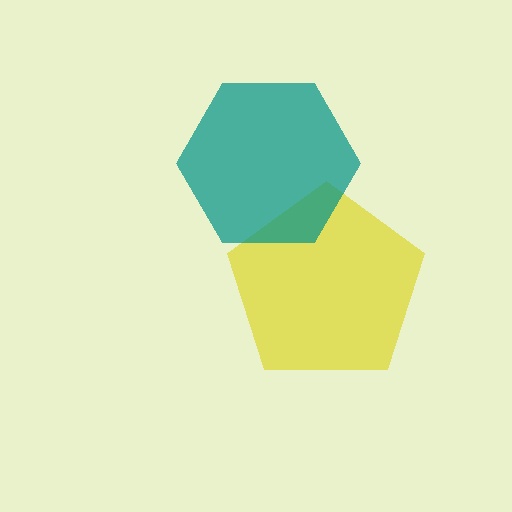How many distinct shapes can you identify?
There are 2 distinct shapes: a yellow pentagon, a teal hexagon.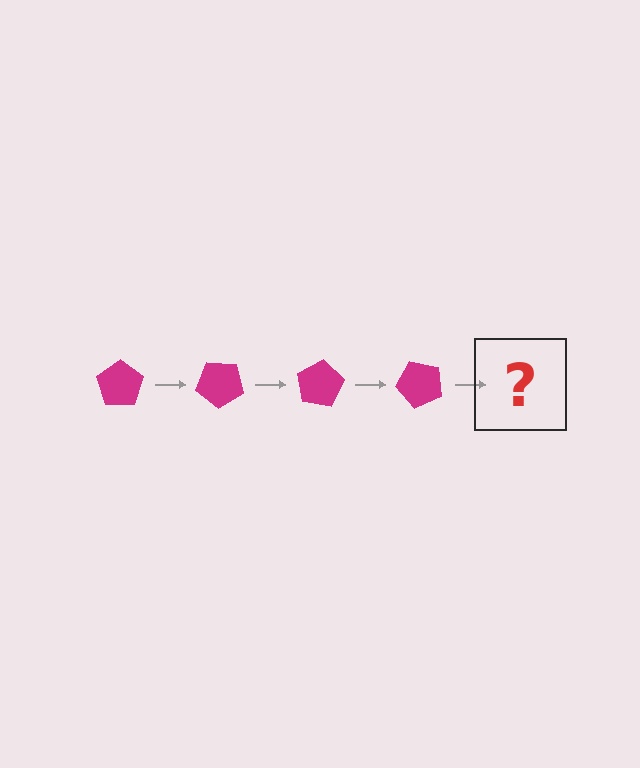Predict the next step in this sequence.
The next step is a magenta pentagon rotated 160 degrees.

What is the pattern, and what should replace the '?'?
The pattern is that the pentagon rotates 40 degrees each step. The '?' should be a magenta pentagon rotated 160 degrees.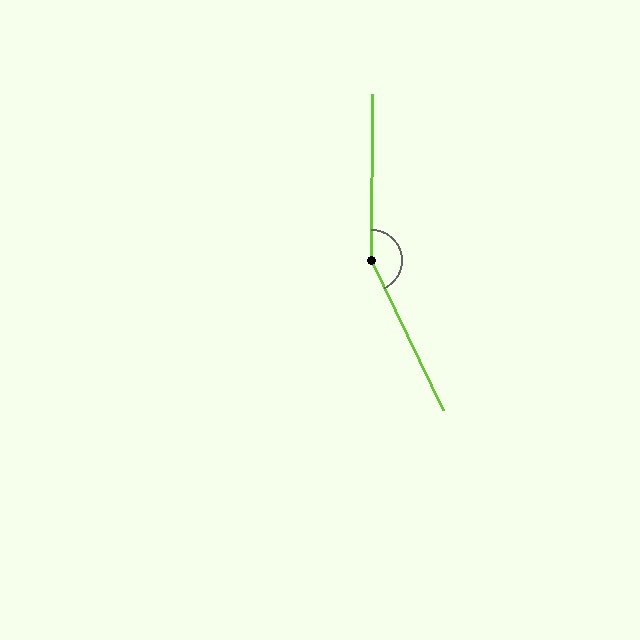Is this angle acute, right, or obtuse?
It is obtuse.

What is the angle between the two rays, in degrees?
Approximately 154 degrees.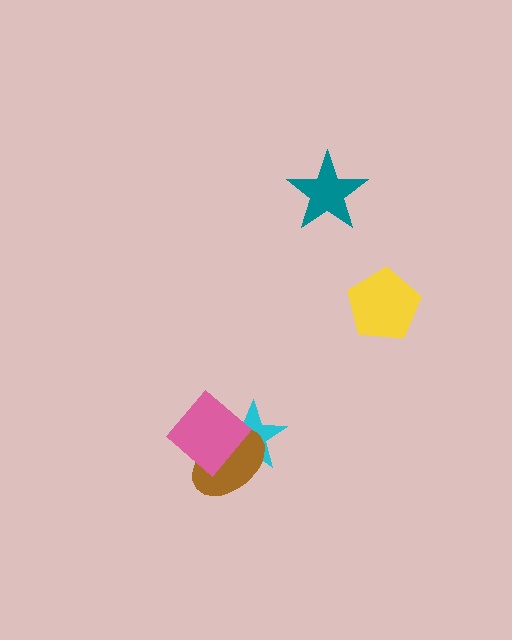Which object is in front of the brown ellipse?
The pink diamond is in front of the brown ellipse.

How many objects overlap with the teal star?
0 objects overlap with the teal star.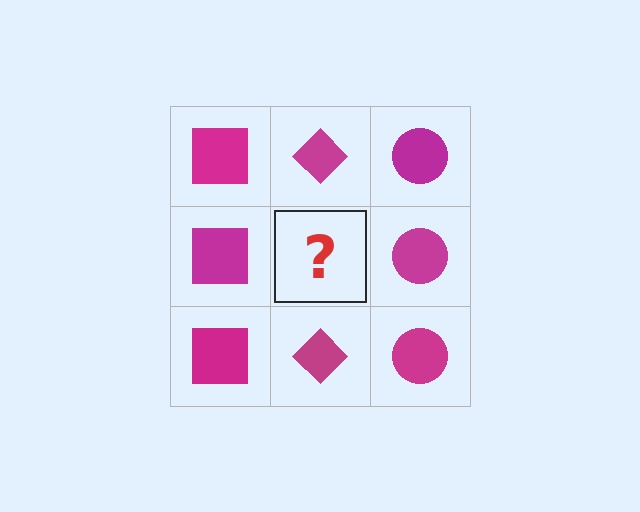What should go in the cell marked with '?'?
The missing cell should contain a magenta diamond.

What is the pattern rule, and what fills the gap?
The rule is that each column has a consistent shape. The gap should be filled with a magenta diamond.